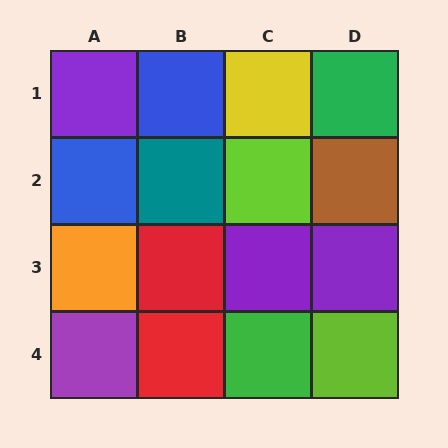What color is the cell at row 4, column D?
Lime.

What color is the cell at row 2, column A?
Blue.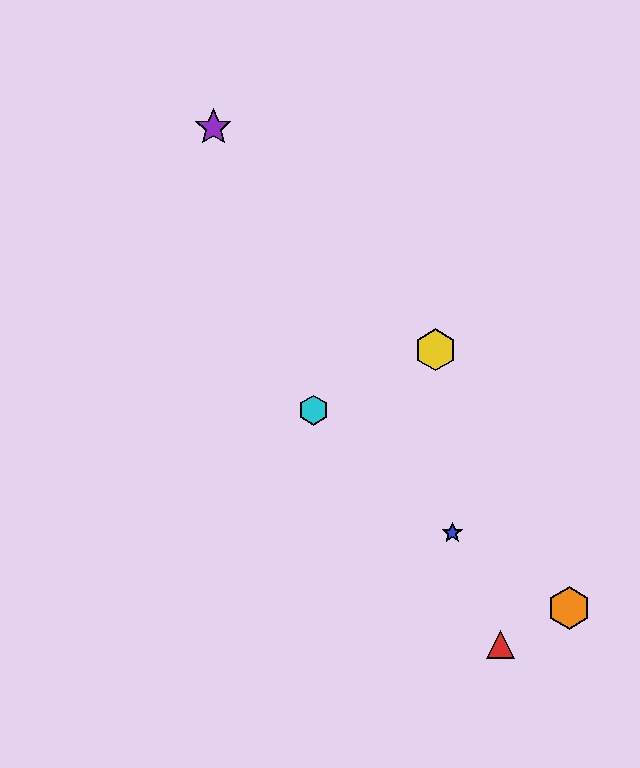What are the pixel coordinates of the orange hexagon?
The orange hexagon is at (569, 608).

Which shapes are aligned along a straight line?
The green hexagon, the yellow hexagon, the cyan hexagon are aligned along a straight line.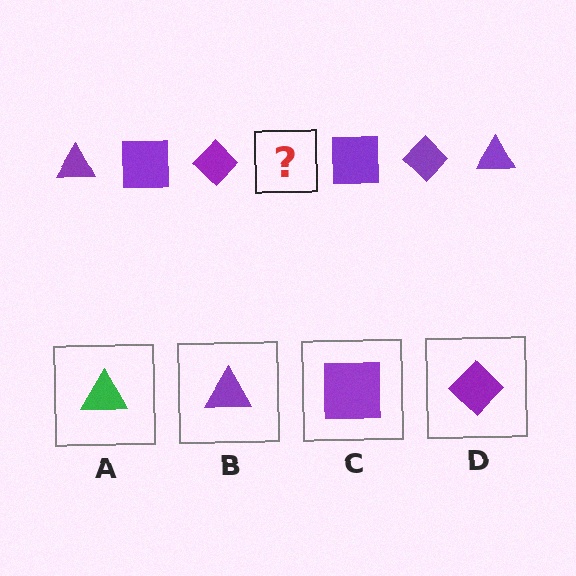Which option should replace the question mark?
Option B.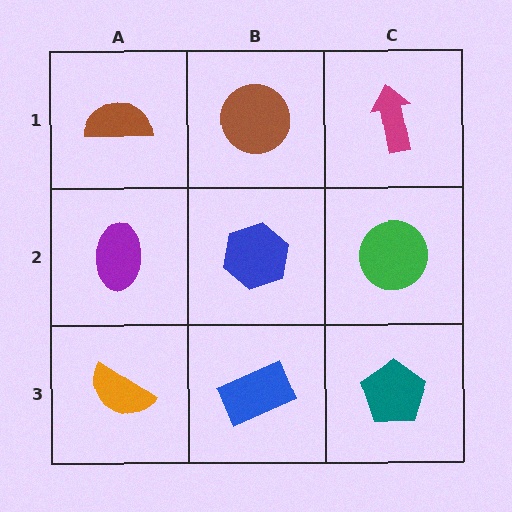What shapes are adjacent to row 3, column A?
A purple ellipse (row 2, column A), a blue rectangle (row 3, column B).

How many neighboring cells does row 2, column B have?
4.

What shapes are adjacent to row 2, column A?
A brown semicircle (row 1, column A), an orange semicircle (row 3, column A), a blue hexagon (row 2, column B).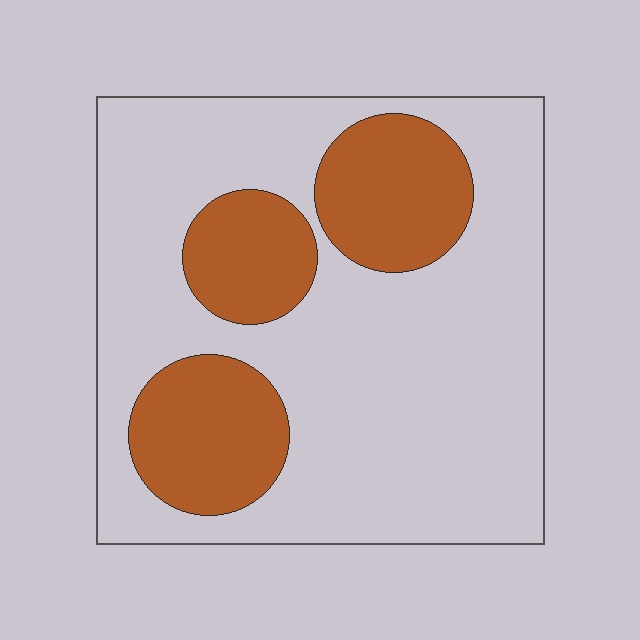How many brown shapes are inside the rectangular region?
3.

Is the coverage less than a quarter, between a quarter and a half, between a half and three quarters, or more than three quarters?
Between a quarter and a half.